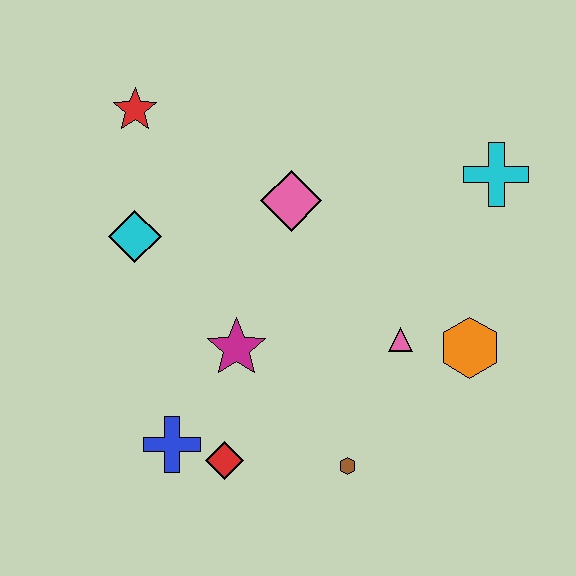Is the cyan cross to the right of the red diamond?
Yes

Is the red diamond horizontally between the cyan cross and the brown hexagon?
No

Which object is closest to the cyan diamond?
The red star is closest to the cyan diamond.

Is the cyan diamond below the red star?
Yes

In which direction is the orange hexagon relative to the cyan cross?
The orange hexagon is below the cyan cross.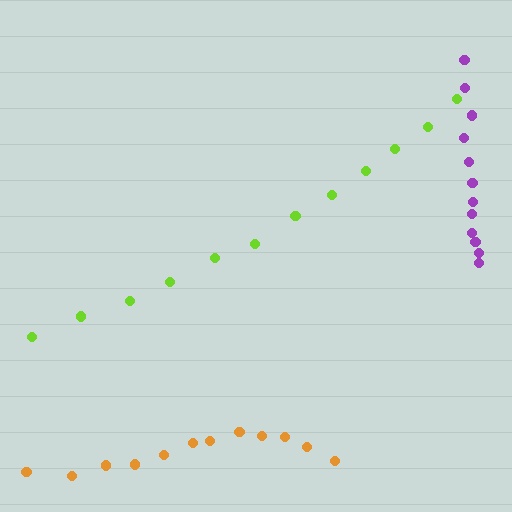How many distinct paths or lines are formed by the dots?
There are 3 distinct paths.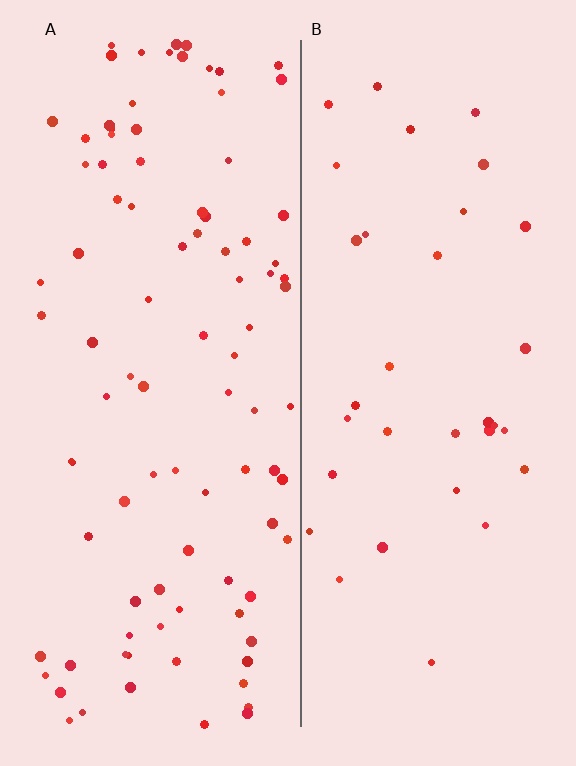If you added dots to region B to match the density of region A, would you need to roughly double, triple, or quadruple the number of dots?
Approximately triple.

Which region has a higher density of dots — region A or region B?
A (the left).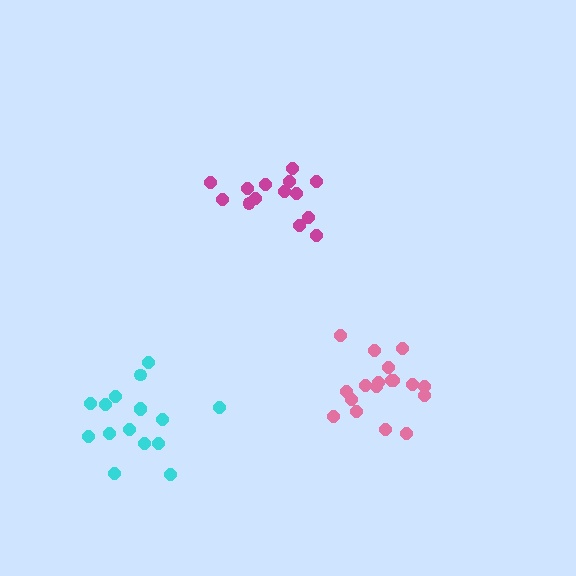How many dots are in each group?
Group 1: 16 dots, Group 2: 14 dots, Group 3: 18 dots (48 total).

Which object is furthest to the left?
The cyan cluster is leftmost.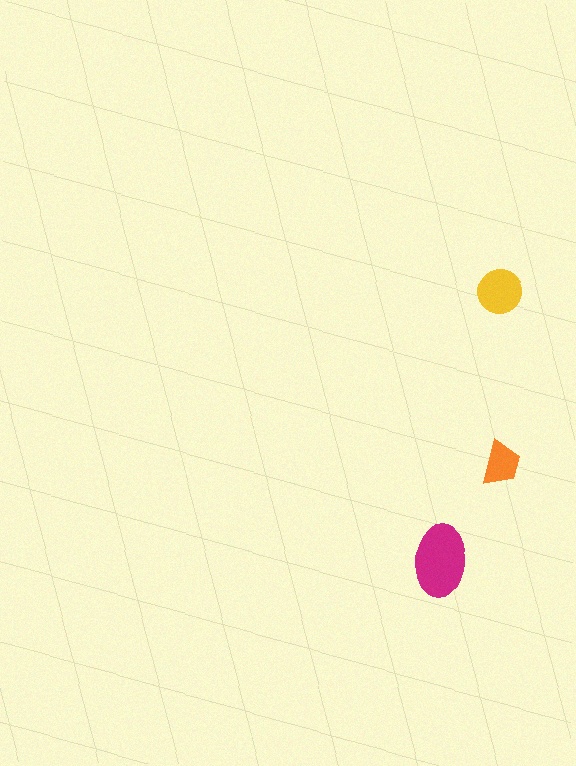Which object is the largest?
The magenta ellipse.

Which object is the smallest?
The orange trapezoid.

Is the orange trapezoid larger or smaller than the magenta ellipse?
Smaller.